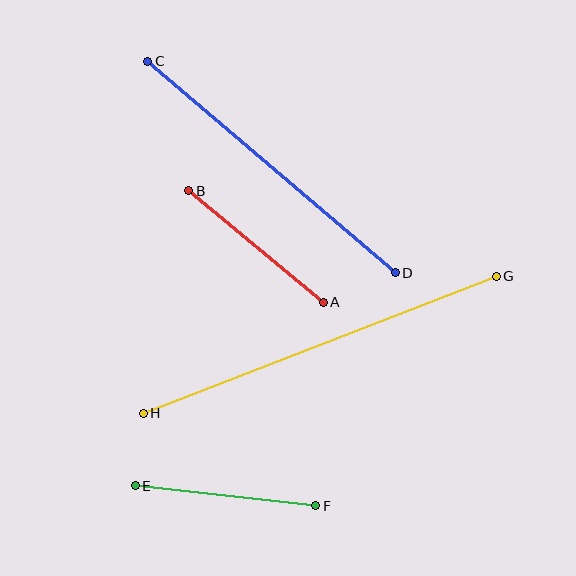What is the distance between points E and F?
The distance is approximately 182 pixels.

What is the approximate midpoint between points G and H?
The midpoint is at approximately (320, 345) pixels.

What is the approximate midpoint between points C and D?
The midpoint is at approximately (272, 167) pixels.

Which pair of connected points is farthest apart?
Points G and H are farthest apart.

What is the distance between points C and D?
The distance is approximately 326 pixels.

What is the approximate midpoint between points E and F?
The midpoint is at approximately (225, 496) pixels.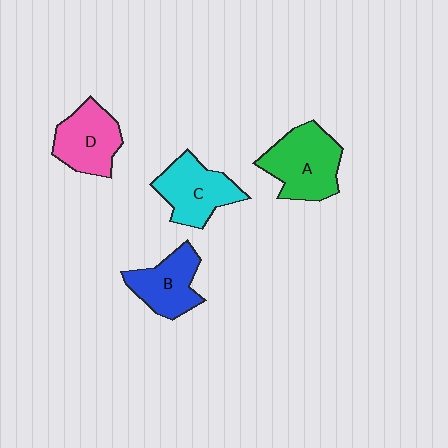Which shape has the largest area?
Shape A (green).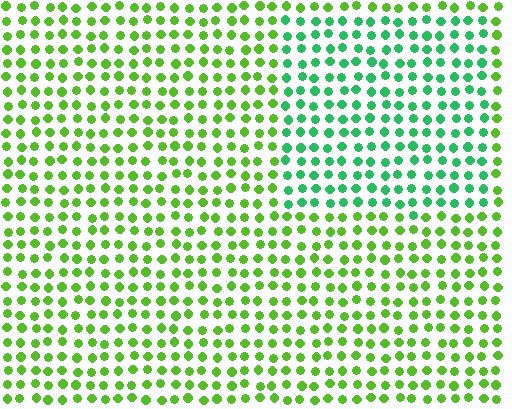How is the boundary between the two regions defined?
The boundary is defined purely by a slight shift in hue (about 41 degrees). Spacing, size, and orientation are identical on both sides.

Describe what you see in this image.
The image is filled with small lime elements in a uniform arrangement. A rectangle-shaped region is visible where the elements are tinted to a slightly different hue, forming a subtle color boundary.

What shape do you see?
I see a rectangle.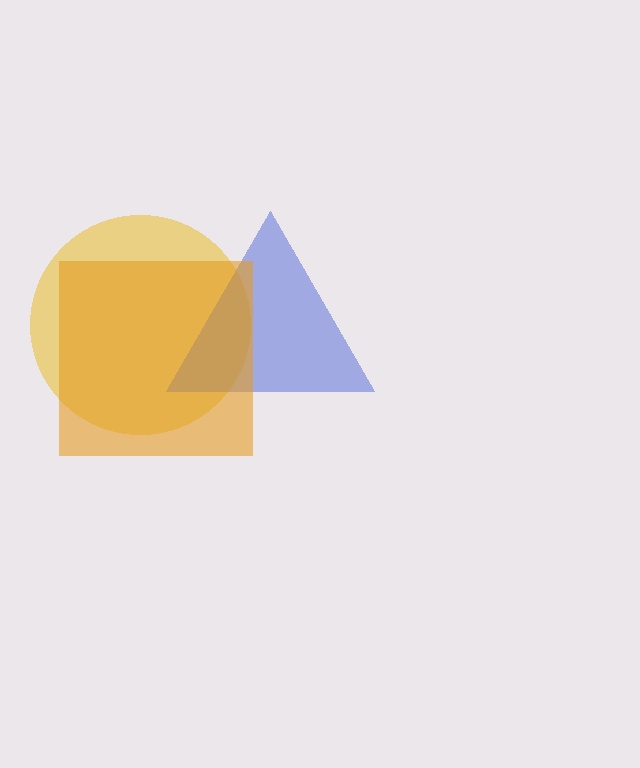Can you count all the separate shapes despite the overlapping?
Yes, there are 3 separate shapes.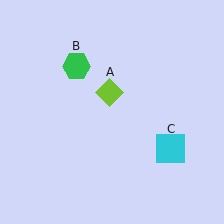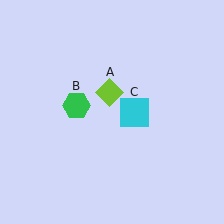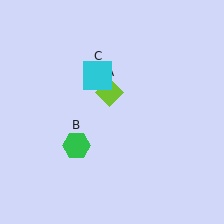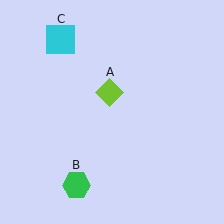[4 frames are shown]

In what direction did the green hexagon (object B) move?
The green hexagon (object B) moved down.